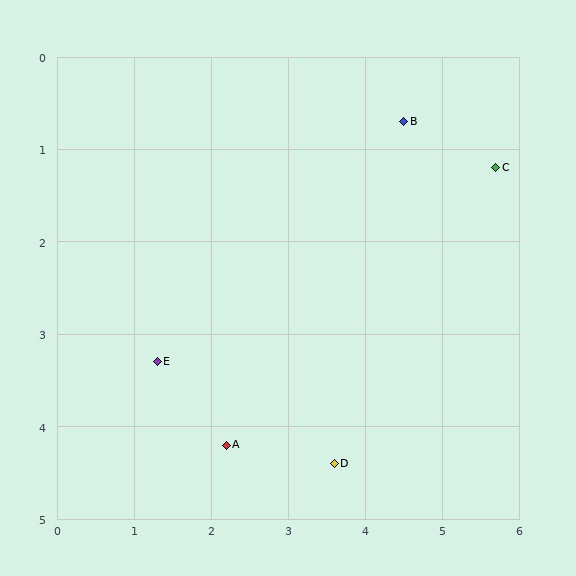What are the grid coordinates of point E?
Point E is at approximately (1.3, 3.3).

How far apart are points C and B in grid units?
Points C and B are about 1.3 grid units apart.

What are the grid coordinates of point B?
Point B is at approximately (4.5, 0.7).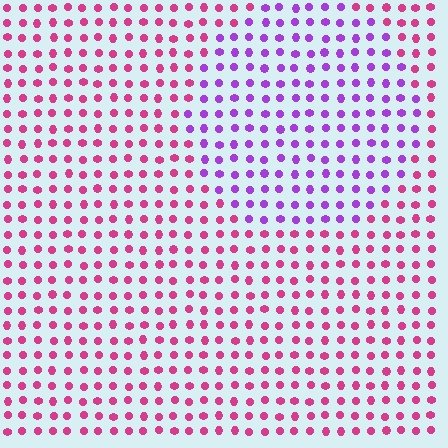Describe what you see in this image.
The image is filled with small magenta elements in a uniform arrangement. A circle-shaped region is visible where the elements are tinted to a slightly different hue, forming a subtle color boundary.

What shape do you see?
I see a circle.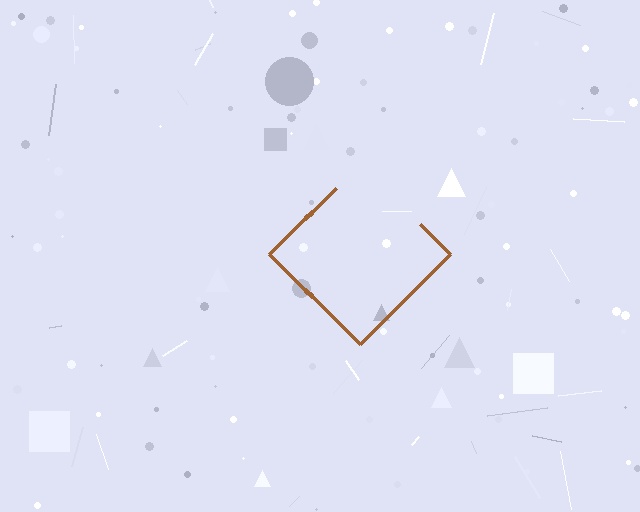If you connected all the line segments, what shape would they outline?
They would outline a diamond.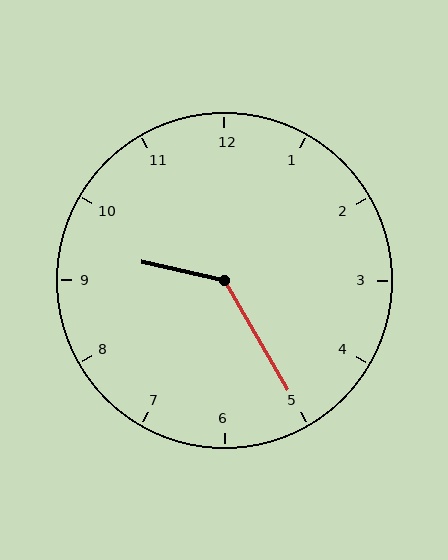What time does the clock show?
9:25.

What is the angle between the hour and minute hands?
Approximately 132 degrees.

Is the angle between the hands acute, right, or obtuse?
It is obtuse.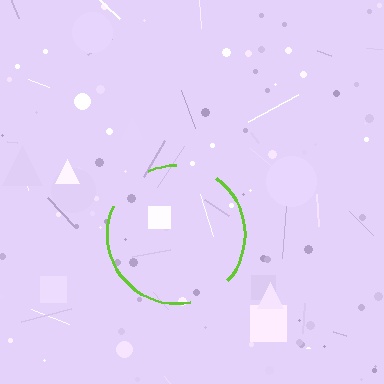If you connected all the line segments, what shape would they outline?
They would outline a circle.